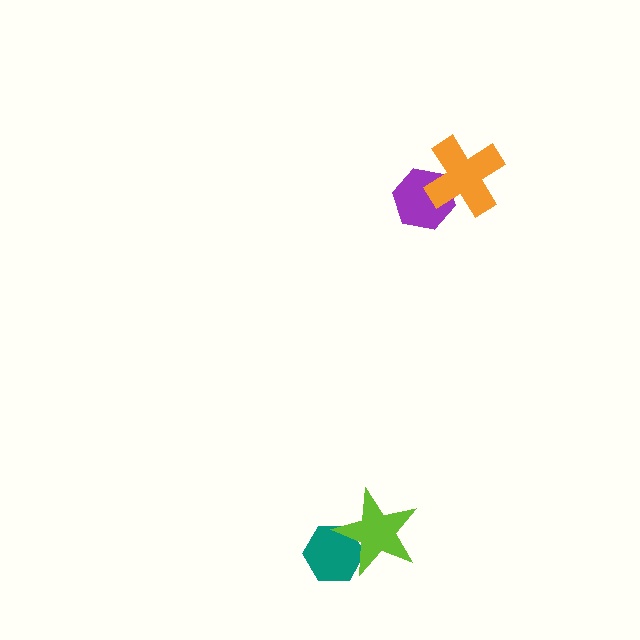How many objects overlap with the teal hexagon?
1 object overlaps with the teal hexagon.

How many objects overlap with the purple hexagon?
1 object overlaps with the purple hexagon.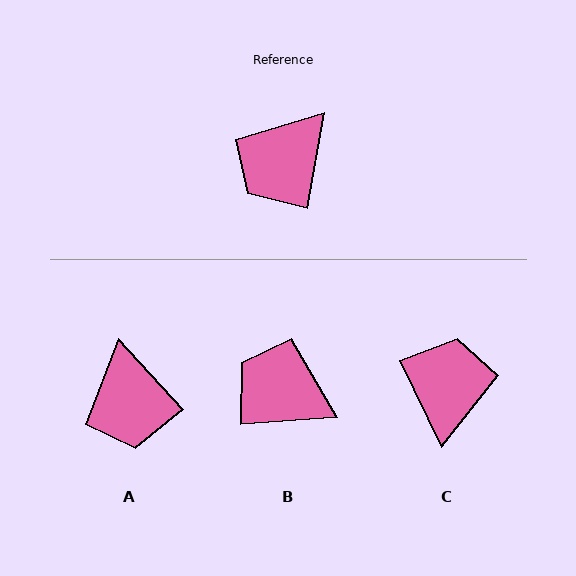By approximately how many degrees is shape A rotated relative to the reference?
Approximately 52 degrees counter-clockwise.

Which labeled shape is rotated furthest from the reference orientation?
C, about 145 degrees away.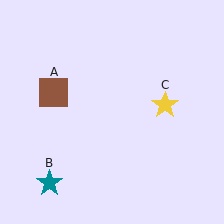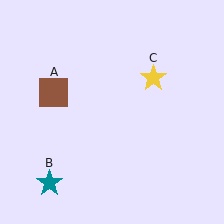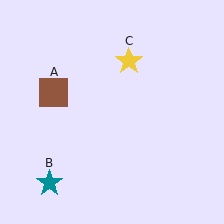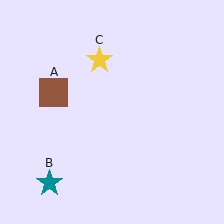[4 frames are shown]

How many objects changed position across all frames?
1 object changed position: yellow star (object C).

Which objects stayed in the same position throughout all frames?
Brown square (object A) and teal star (object B) remained stationary.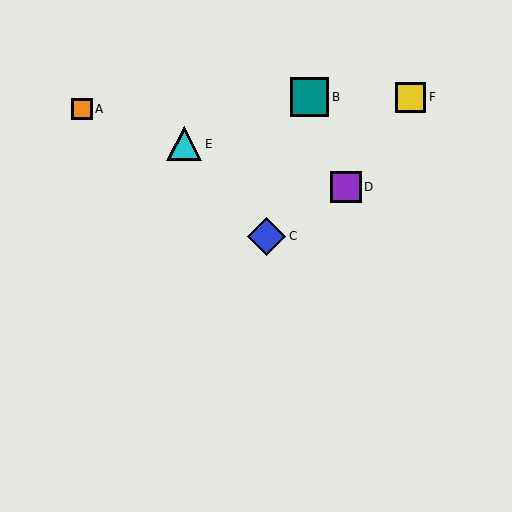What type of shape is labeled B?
Shape B is a teal square.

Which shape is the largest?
The blue diamond (labeled C) is the largest.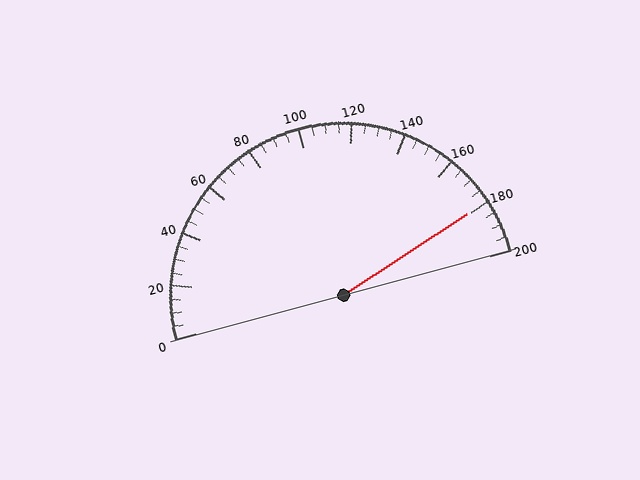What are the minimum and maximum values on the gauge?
The gauge ranges from 0 to 200.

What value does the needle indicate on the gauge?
The needle indicates approximately 180.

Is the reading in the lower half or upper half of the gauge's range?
The reading is in the upper half of the range (0 to 200).